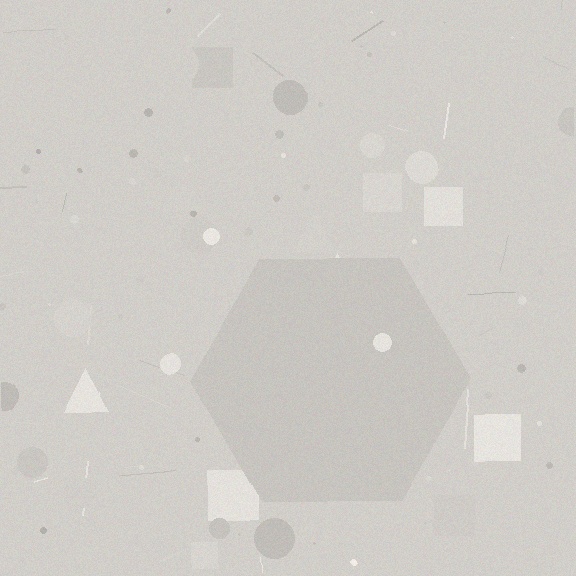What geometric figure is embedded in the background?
A hexagon is embedded in the background.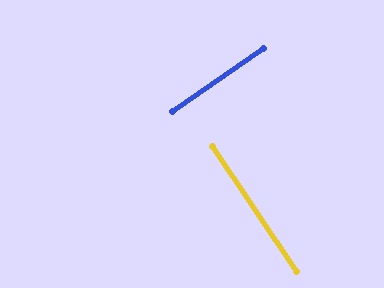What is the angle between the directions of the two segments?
Approximately 89 degrees.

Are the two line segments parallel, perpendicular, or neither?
Perpendicular — they meet at approximately 89°.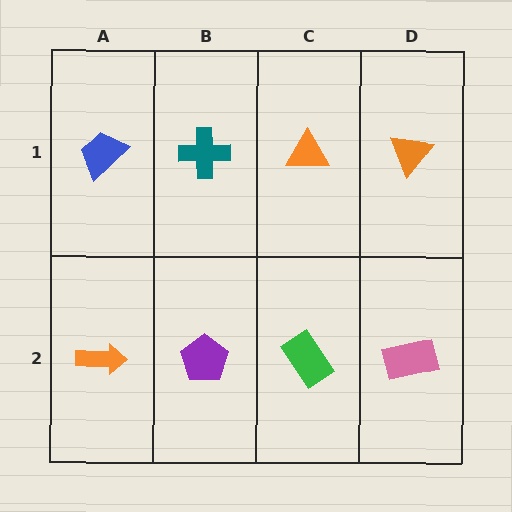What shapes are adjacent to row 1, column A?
An orange arrow (row 2, column A), a teal cross (row 1, column B).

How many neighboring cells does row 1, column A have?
2.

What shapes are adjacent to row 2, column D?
An orange triangle (row 1, column D), a green rectangle (row 2, column C).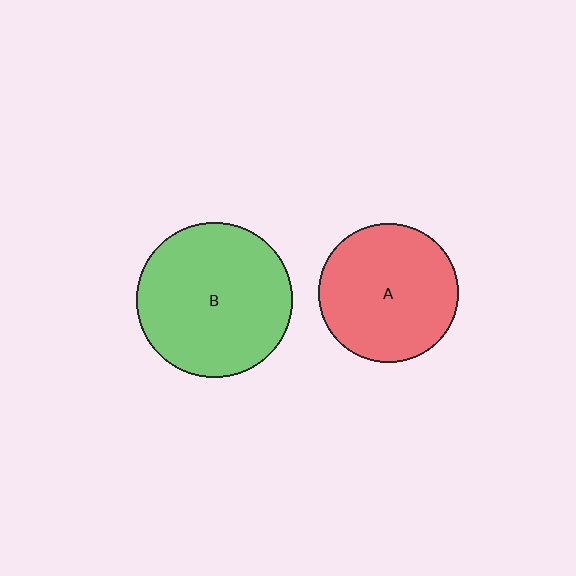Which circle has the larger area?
Circle B (green).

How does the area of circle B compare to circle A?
Approximately 1.2 times.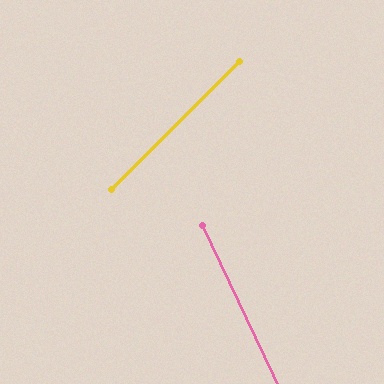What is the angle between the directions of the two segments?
Approximately 70 degrees.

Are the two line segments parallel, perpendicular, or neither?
Neither parallel nor perpendicular — they differ by about 70°.